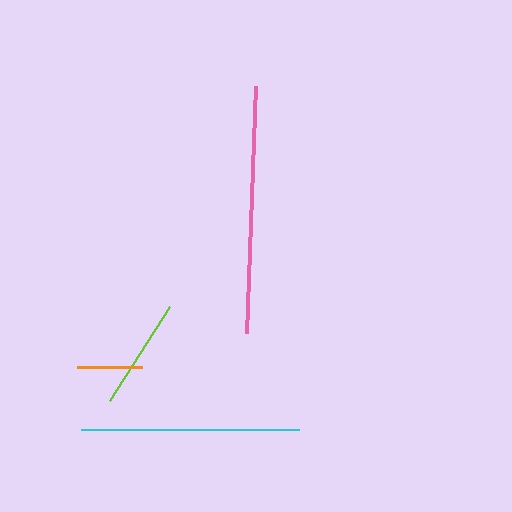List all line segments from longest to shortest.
From longest to shortest: pink, cyan, lime, orange.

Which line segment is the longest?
The pink line is the longest at approximately 247 pixels.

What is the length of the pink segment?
The pink segment is approximately 247 pixels long.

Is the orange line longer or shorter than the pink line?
The pink line is longer than the orange line.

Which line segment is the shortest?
The orange line is the shortest at approximately 64 pixels.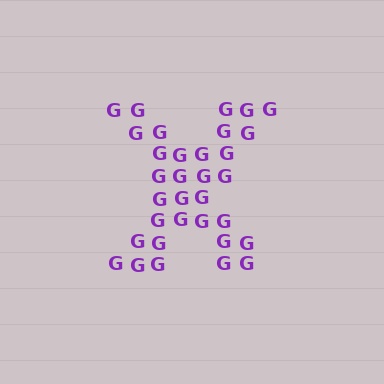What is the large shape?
The large shape is the letter X.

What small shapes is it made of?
It is made of small letter G's.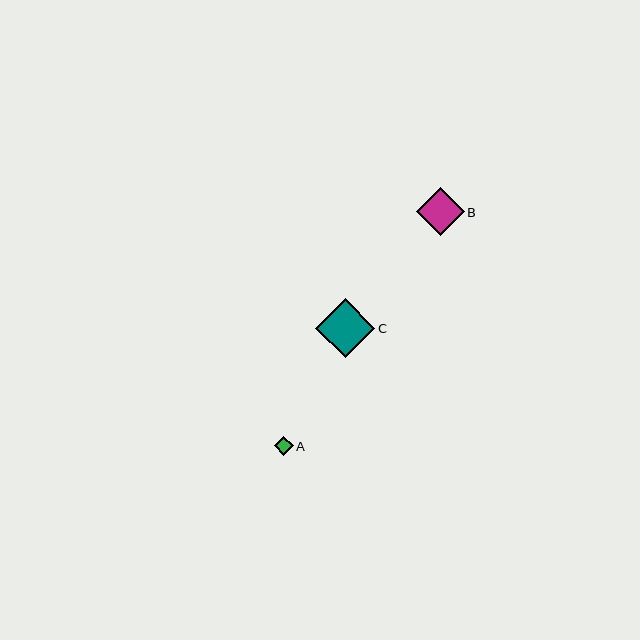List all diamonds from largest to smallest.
From largest to smallest: C, B, A.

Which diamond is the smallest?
Diamond A is the smallest with a size of approximately 19 pixels.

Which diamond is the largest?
Diamond C is the largest with a size of approximately 59 pixels.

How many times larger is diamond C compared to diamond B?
Diamond C is approximately 1.2 times the size of diamond B.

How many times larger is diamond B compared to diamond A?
Diamond B is approximately 2.5 times the size of diamond A.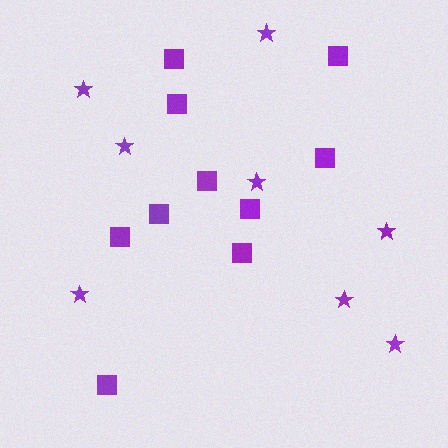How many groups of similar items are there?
There are 2 groups: one group of stars (8) and one group of squares (10).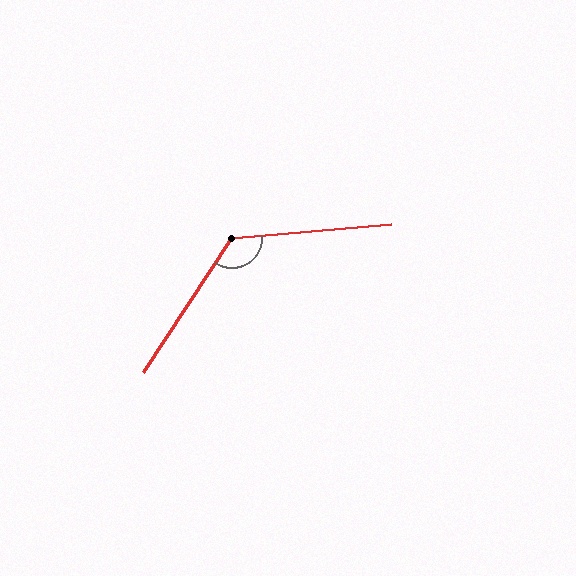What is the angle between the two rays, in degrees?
Approximately 129 degrees.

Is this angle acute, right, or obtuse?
It is obtuse.